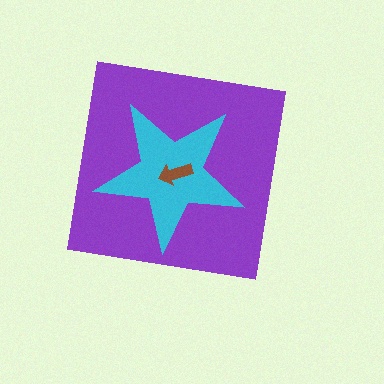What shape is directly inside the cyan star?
The brown arrow.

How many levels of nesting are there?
3.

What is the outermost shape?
The purple square.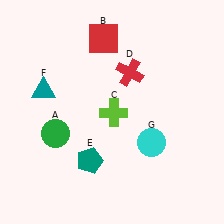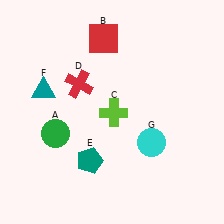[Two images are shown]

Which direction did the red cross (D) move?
The red cross (D) moved left.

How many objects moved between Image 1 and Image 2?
1 object moved between the two images.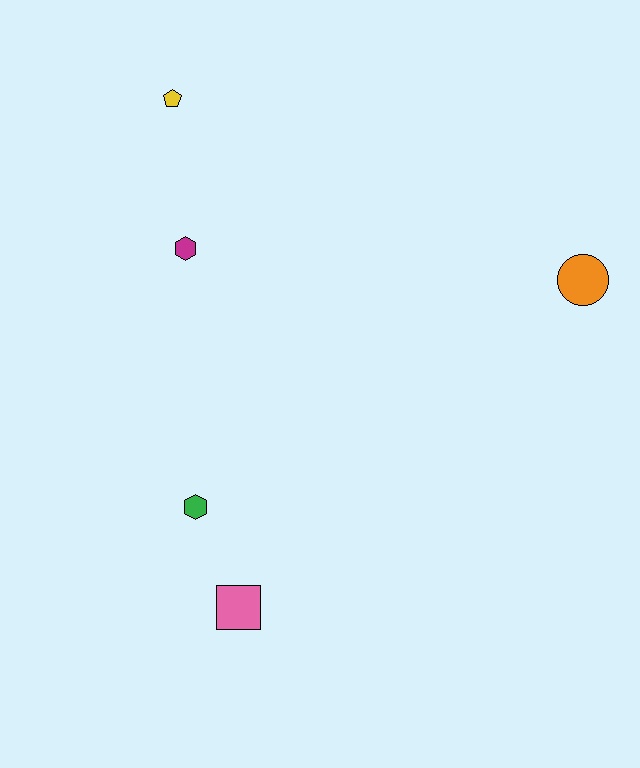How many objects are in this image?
There are 5 objects.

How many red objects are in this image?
There are no red objects.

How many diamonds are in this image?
There are no diamonds.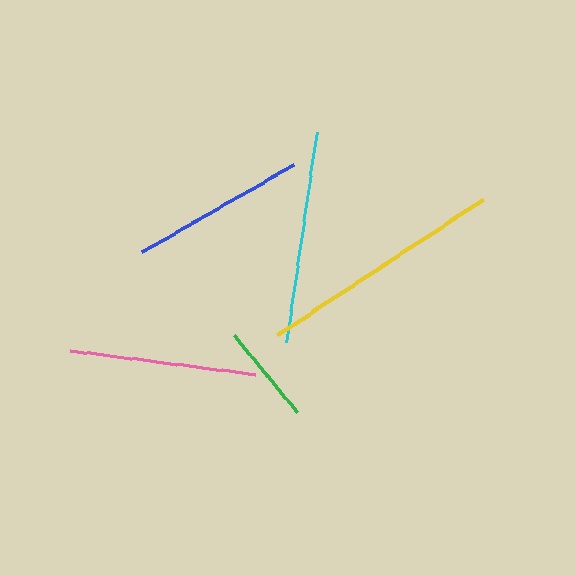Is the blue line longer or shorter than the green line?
The blue line is longer than the green line.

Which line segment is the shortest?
The green line is the shortest at approximately 99 pixels.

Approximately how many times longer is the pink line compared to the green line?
The pink line is approximately 1.9 times the length of the green line.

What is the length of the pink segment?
The pink segment is approximately 186 pixels long.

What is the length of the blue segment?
The blue segment is approximately 175 pixels long.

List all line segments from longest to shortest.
From longest to shortest: yellow, cyan, pink, blue, green.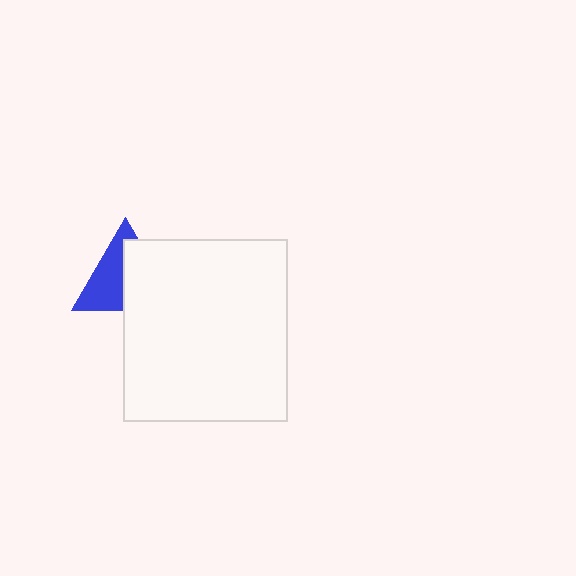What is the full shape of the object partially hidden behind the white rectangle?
The partially hidden object is a blue triangle.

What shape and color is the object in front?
The object in front is a white rectangle.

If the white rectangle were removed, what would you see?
You would see the complete blue triangle.